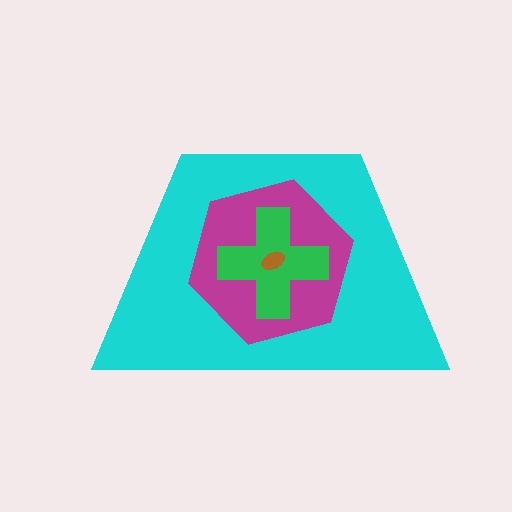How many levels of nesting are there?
4.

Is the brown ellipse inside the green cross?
Yes.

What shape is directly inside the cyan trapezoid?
The magenta hexagon.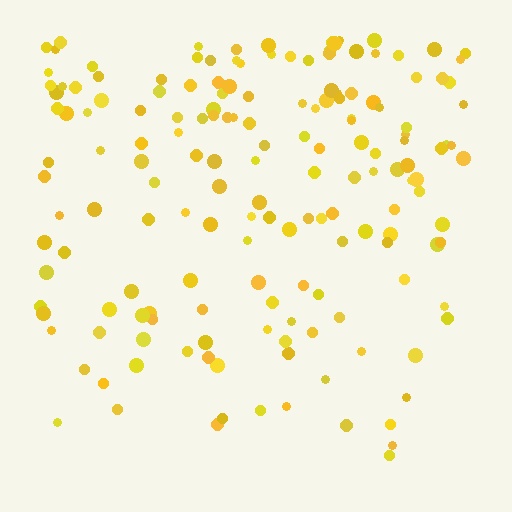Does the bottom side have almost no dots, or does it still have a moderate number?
Still a moderate number, just noticeably fewer than the top.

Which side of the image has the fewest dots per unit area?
The bottom.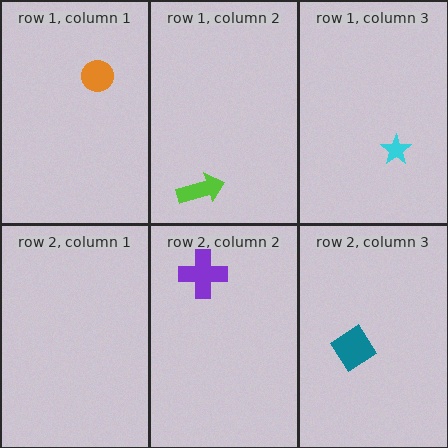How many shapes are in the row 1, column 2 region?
1.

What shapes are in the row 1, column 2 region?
The lime arrow.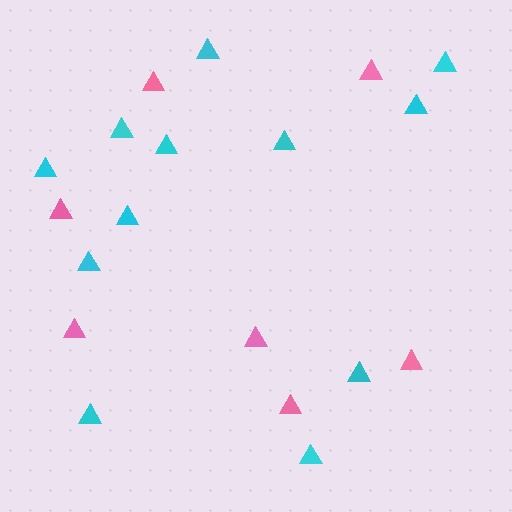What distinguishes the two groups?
There are 2 groups: one group of pink triangles (7) and one group of cyan triangles (12).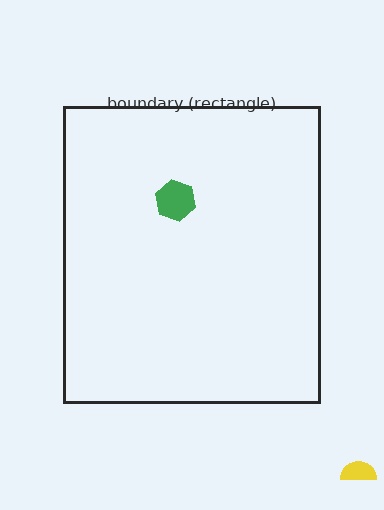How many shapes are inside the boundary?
1 inside, 1 outside.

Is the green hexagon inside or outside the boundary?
Inside.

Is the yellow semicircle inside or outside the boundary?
Outside.